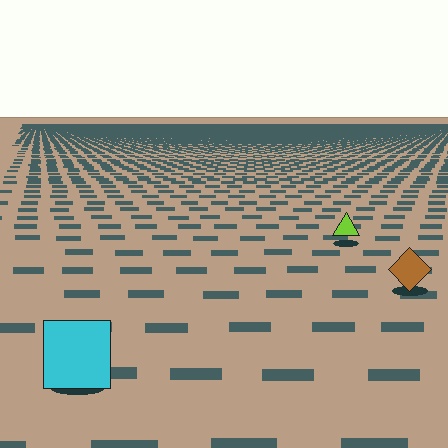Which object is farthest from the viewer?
The lime triangle is farthest from the viewer. It appears smaller and the ground texture around it is denser.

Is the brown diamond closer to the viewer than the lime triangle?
Yes. The brown diamond is closer — you can tell from the texture gradient: the ground texture is coarser near it.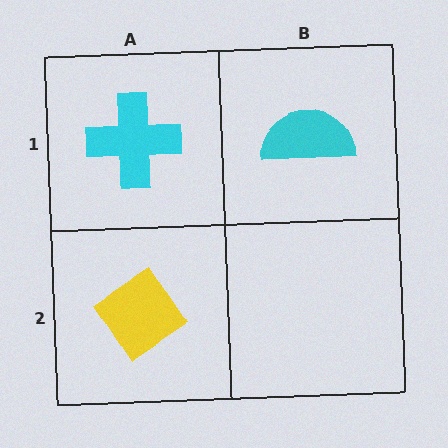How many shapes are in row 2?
1 shape.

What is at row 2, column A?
A yellow diamond.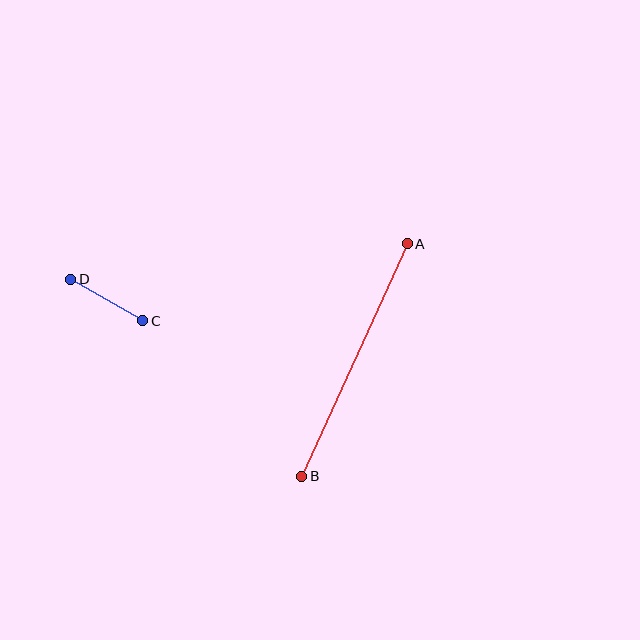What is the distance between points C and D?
The distance is approximately 83 pixels.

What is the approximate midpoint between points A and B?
The midpoint is at approximately (355, 360) pixels.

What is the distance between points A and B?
The distance is approximately 255 pixels.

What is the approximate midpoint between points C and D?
The midpoint is at approximately (107, 300) pixels.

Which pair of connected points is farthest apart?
Points A and B are farthest apart.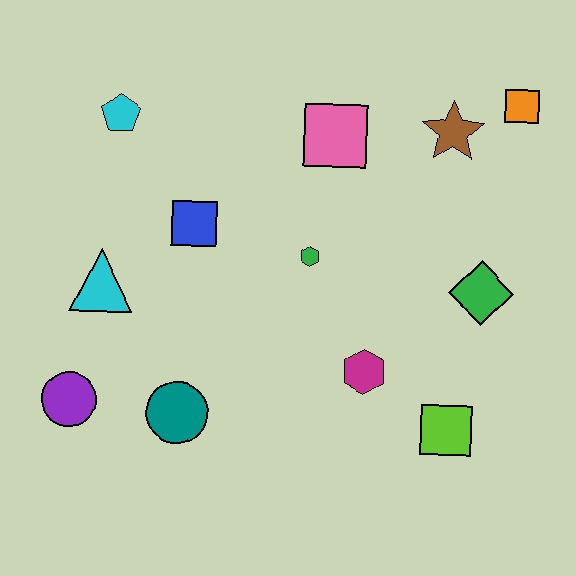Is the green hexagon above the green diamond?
Yes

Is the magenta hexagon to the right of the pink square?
Yes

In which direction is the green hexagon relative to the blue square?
The green hexagon is to the right of the blue square.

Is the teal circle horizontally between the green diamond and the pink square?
No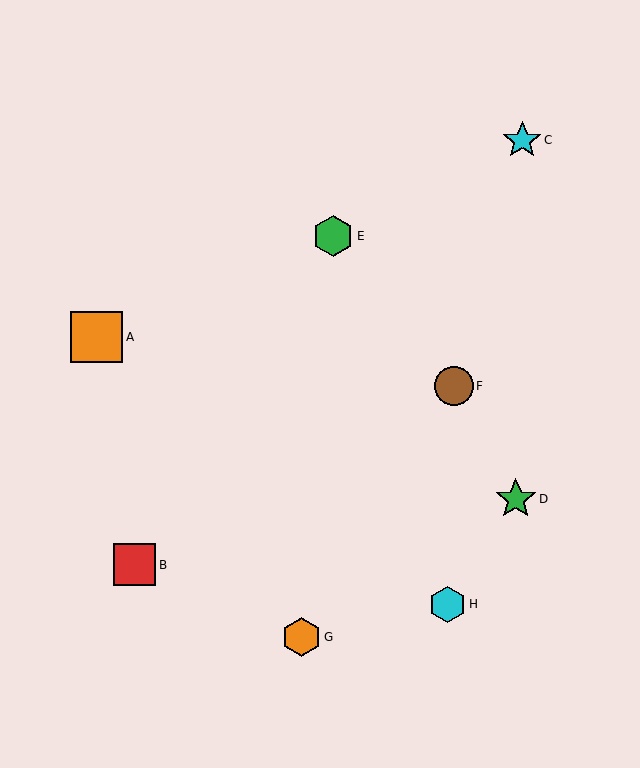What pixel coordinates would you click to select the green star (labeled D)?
Click at (516, 499) to select the green star D.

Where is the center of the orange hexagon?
The center of the orange hexagon is at (301, 637).